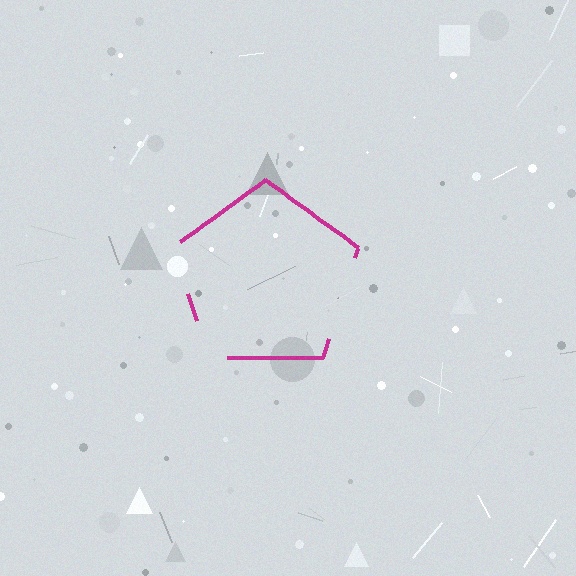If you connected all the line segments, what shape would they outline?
They would outline a pentagon.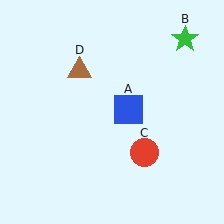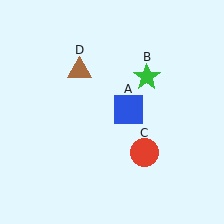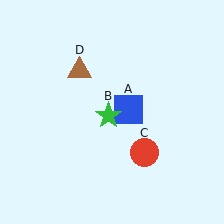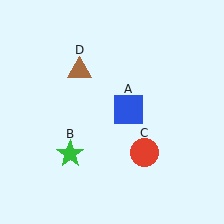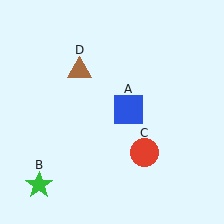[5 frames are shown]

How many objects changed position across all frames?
1 object changed position: green star (object B).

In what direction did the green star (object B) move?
The green star (object B) moved down and to the left.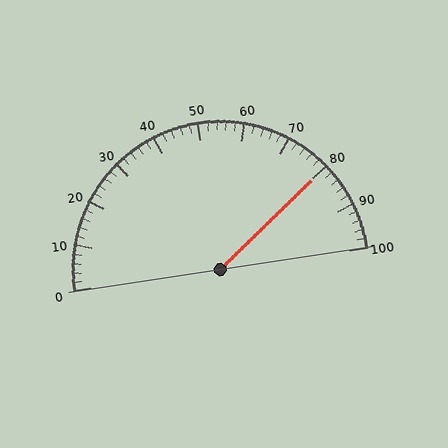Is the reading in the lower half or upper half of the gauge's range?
The reading is in the upper half of the range (0 to 100).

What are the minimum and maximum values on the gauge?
The gauge ranges from 0 to 100.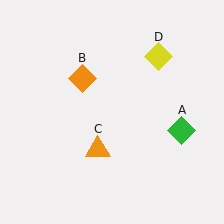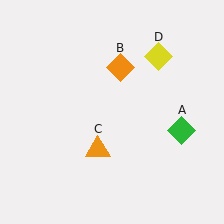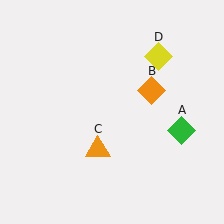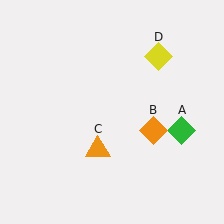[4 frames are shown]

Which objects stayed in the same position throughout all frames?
Green diamond (object A) and orange triangle (object C) and yellow diamond (object D) remained stationary.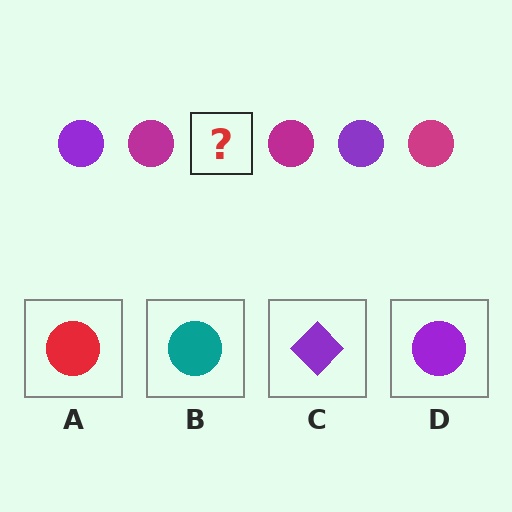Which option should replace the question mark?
Option D.